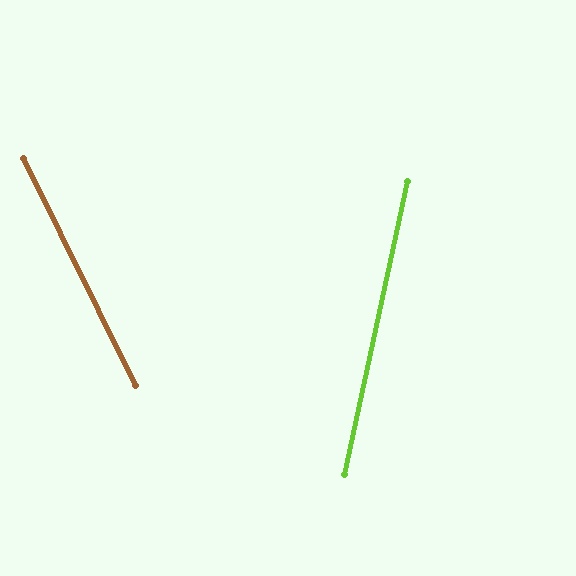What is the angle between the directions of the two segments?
Approximately 38 degrees.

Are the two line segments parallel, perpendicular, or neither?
Neither parallel nor perpendicular — they differ by about 38°.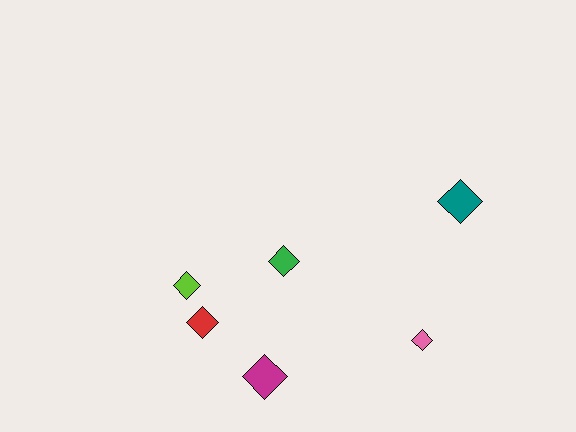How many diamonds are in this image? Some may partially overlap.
There are 6 diamonds.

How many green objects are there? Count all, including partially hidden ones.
There is 1 green object.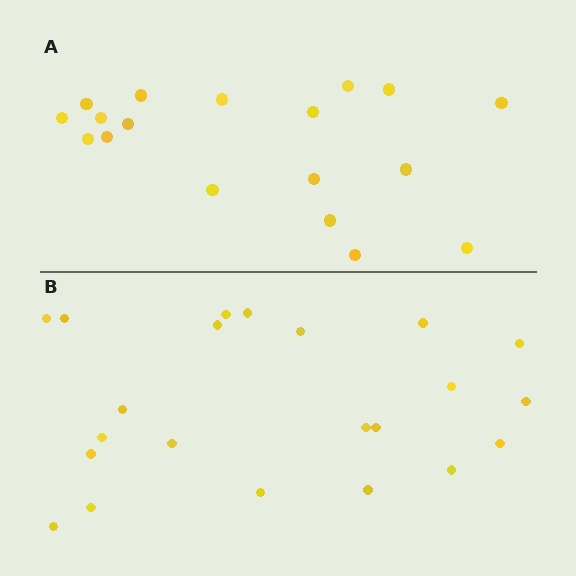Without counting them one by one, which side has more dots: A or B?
Region B (the bottom region) has more dots.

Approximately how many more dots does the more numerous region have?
Region B has about 4 more dots than region A.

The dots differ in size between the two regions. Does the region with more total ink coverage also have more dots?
No. Region A has more total ink coverage because its dots are larger, but region B actually contains more individual dots. Total area can be misleading — the number of items is what matters here.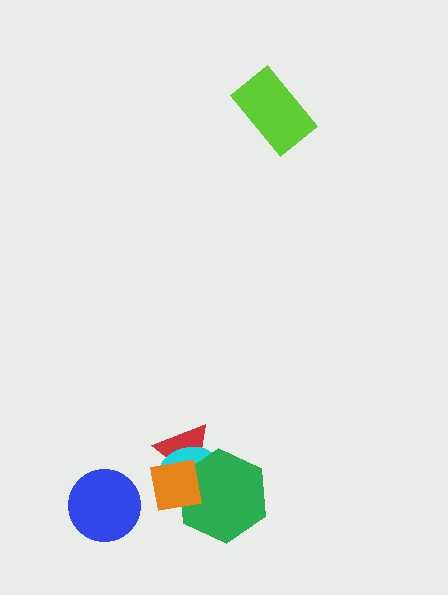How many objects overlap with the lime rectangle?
0 objects overlap with the lime rectangle.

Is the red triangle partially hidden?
Yes, it is partially covered by another shape.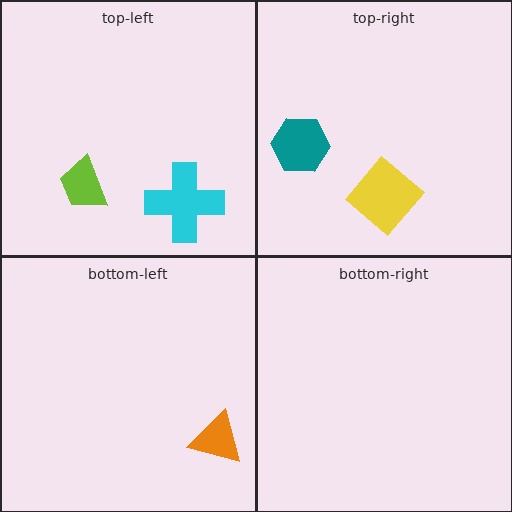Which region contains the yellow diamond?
The top-right region.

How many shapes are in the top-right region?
2.